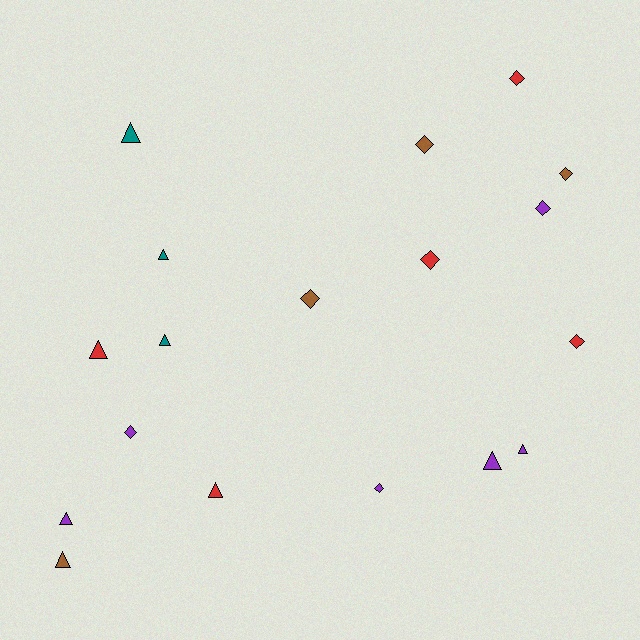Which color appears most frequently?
Purple, with 6 objects.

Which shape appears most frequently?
Triangle, with 9 objects.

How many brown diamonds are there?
There are 3 brown diamonds.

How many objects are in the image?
There are 18 objects.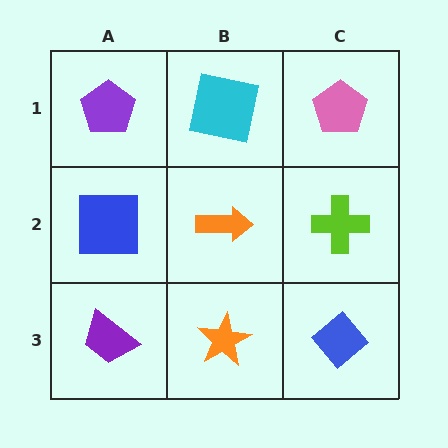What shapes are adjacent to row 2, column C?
A pink pentagon (row 1, column C), a blue diamond (row 3, column C), an orange arrow (row 2, column B).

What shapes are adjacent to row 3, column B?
An orange arrow (row 2, column B), a purple trapezoid (row 3, column A), a blue diamond (row 3, column C).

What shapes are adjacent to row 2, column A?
A purple pentagon (row 1, column A), a purple trapezoid (row 3, column A), an orange arrow (row 2, column B).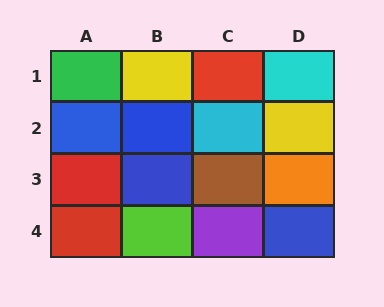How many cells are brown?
1 cell is brown.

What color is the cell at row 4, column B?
Lime.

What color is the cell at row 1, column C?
Red.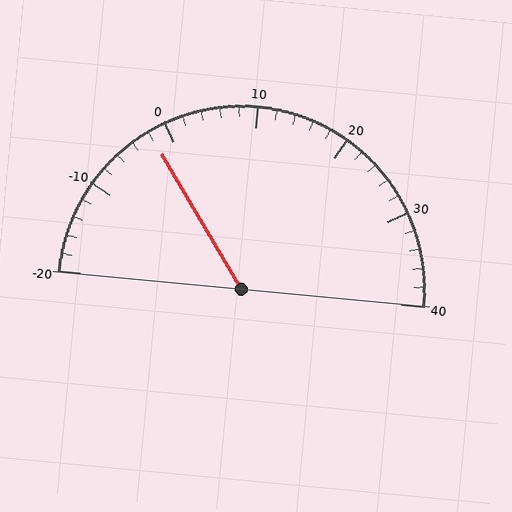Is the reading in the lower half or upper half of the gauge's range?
The reading is in the lower half of the range (-20 to 40).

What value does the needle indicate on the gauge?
The needle indicates approximately -2.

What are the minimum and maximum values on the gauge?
The gauge ranges from -20 to 40.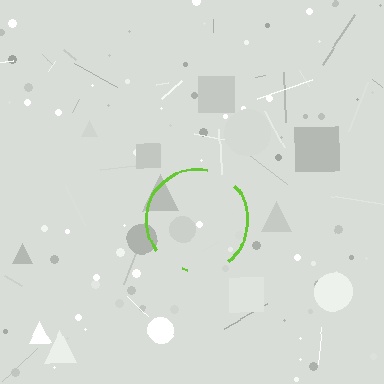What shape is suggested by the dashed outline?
The dashed outline suggests a circle.